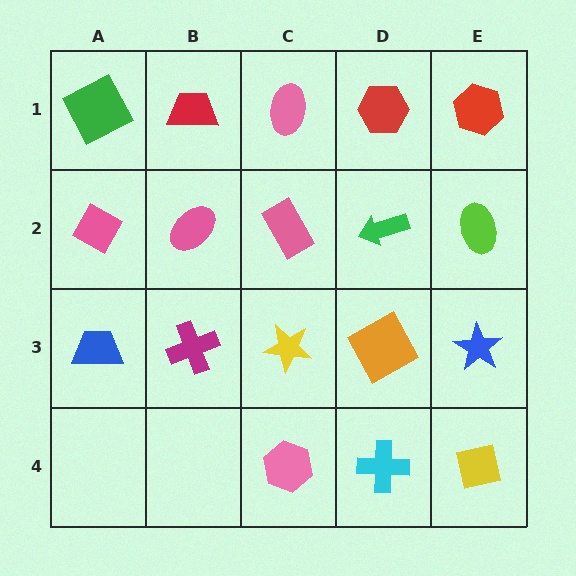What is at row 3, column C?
A yellow star.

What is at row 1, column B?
A red trapezoid.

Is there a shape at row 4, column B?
No, that cell is empty.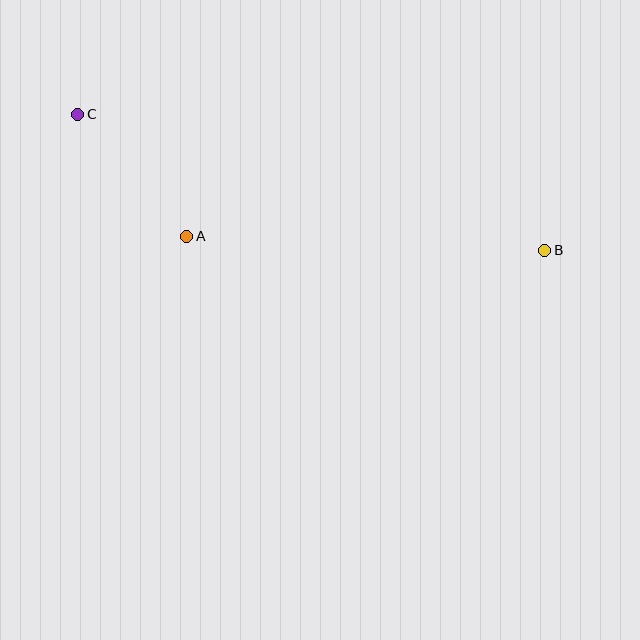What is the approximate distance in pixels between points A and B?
The distance between A and B is approximately 358 pixels.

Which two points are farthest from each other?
Points B and C are farthest from each other.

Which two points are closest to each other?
Points A and C are closest to each other.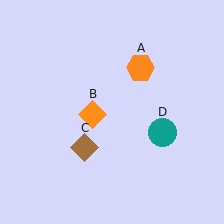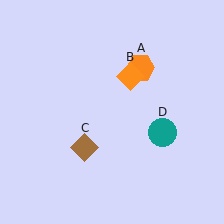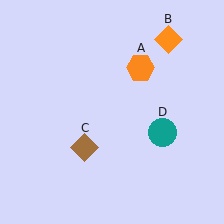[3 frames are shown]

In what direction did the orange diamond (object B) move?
The orange diamond (object B) moved up and to the right.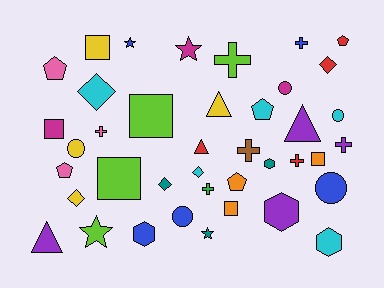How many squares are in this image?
There are 6 squares.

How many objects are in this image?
There are 40 objects.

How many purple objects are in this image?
There are 4 purple objects.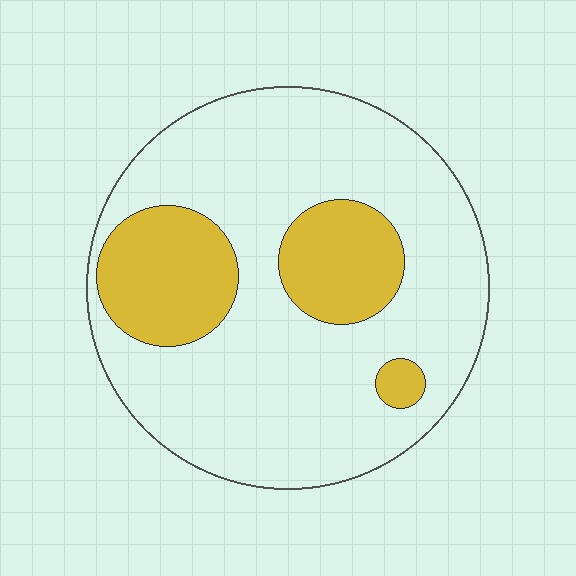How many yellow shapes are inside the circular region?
3.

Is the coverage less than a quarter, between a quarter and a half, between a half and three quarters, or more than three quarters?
Less than a quarter.